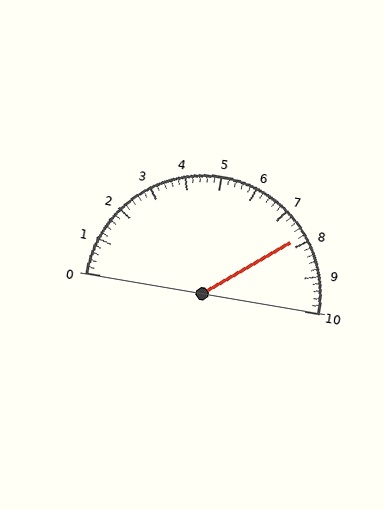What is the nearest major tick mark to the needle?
The nearest major tick mark is 8.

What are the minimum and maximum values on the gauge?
The gauge ranges from 0 to 10.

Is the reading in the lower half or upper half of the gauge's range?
The reading is in the upper half of the range (0 to 10).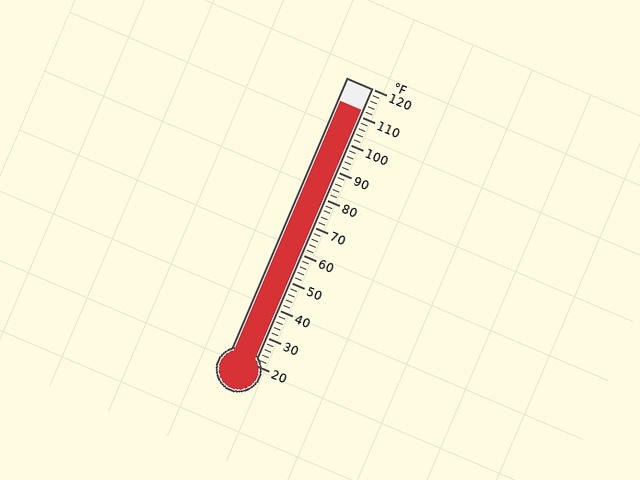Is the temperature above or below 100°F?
The temperature is above 100°F.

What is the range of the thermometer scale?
The thermometer scale ranges from 20°F to 120°F.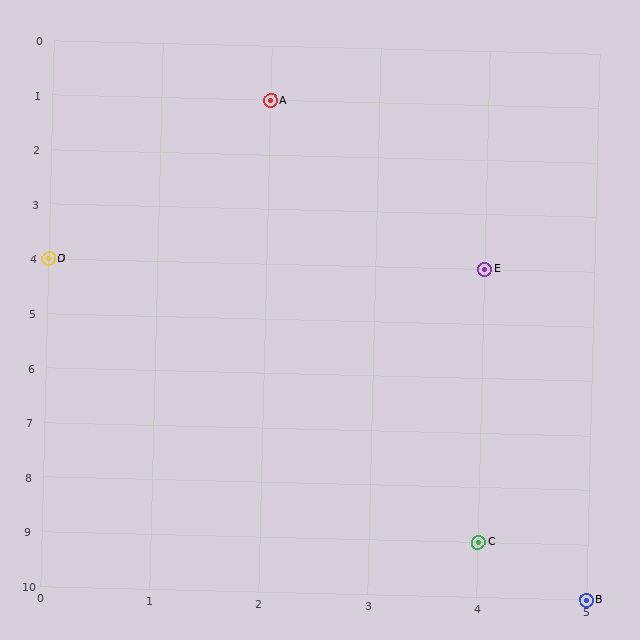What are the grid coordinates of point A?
Point A is at grid coordinates (2, 1).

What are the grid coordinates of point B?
Point B is at grid coordinates (5, 10).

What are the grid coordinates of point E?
Point E is at grid coordinates (4, 4).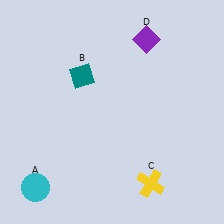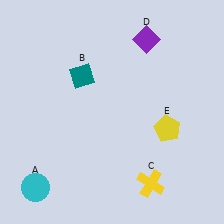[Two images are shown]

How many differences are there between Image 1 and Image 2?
There is 1 difference between the two images.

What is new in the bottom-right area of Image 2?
A yellow pentagon (E) was added in the bottom-right area of Image 2.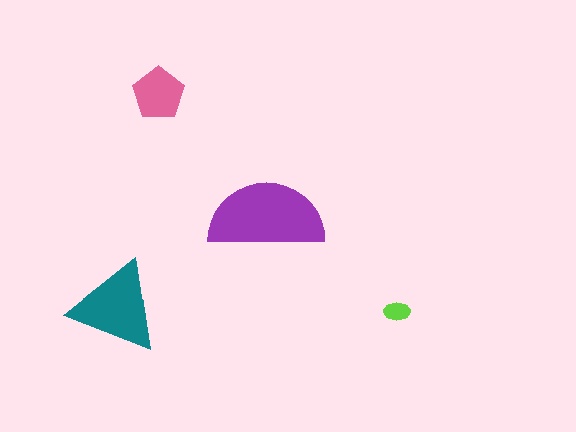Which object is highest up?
The pink pentagon is topmost.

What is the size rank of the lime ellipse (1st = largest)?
4th.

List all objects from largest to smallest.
The purple semicircle, the teal triangle, the pink pentagon, the lime ellipse.